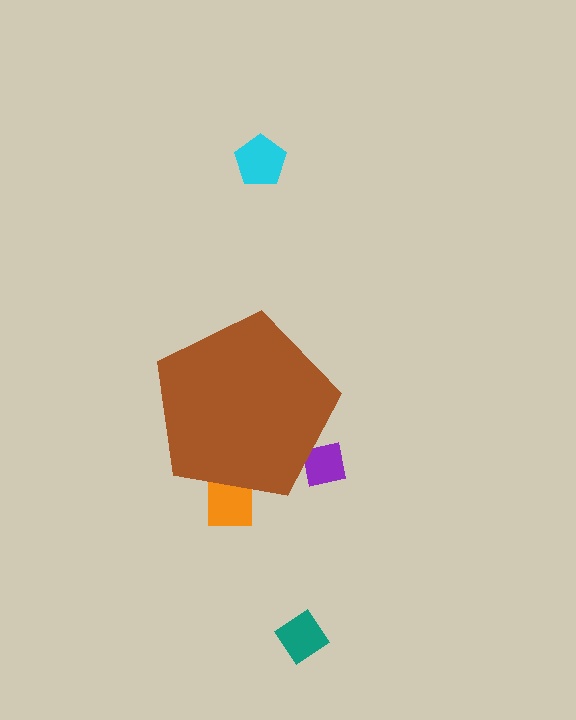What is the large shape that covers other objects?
A brown pentagon.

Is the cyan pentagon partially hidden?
No, the cyan pentagon is fully visible.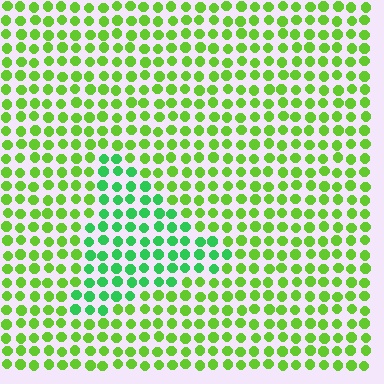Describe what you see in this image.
The image is filled with small lime elements in a uniform arrangement. A triangle-shaped region is visible where the elements are tinted to a slightly different hue, forming a subtle color boundary.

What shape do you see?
I see a triangle.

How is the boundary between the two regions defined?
The boundary is defined purely by a slight shift in hue (about 36 degrees). Spacing, size, and orientation are identical on both sides.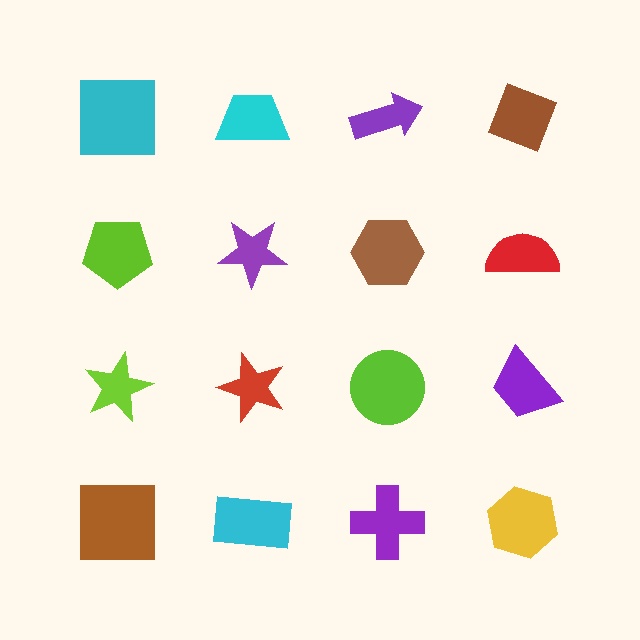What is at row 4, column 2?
A cyan rectangle.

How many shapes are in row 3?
4 shapes.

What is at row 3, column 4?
A purple trapezoid.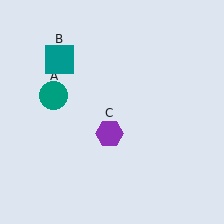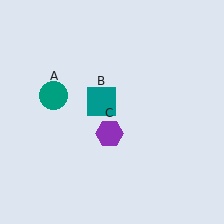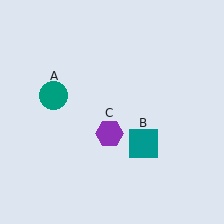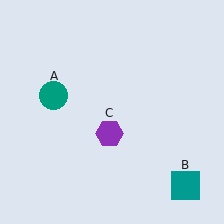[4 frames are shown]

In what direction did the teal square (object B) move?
The teal square (object B) moved down and to the right.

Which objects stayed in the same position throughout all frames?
Teal circle (object A) and purple hexagon (object C) remained stationary.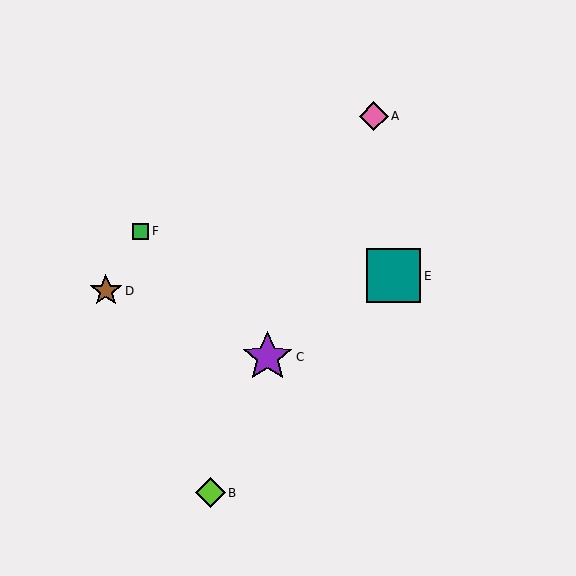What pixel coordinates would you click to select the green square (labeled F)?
Click at (141, 231) to select the green square F.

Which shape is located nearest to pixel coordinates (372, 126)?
The pink diamond (labeled A) at (374, 116) is nearest to that location.